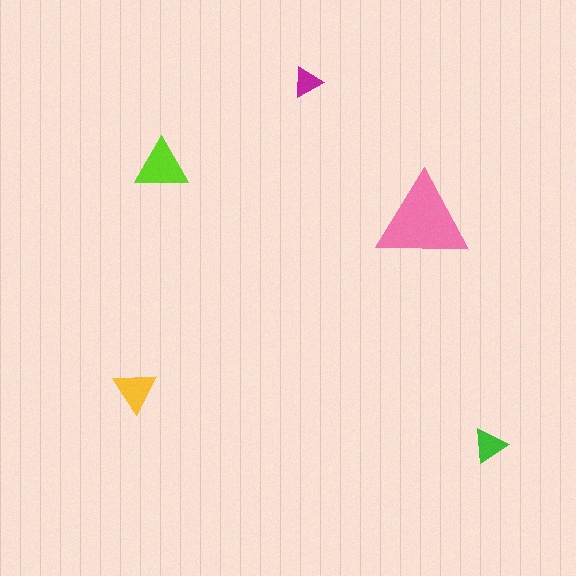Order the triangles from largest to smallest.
the pink one, the lime one, the yellow one, the green one, the magenta one.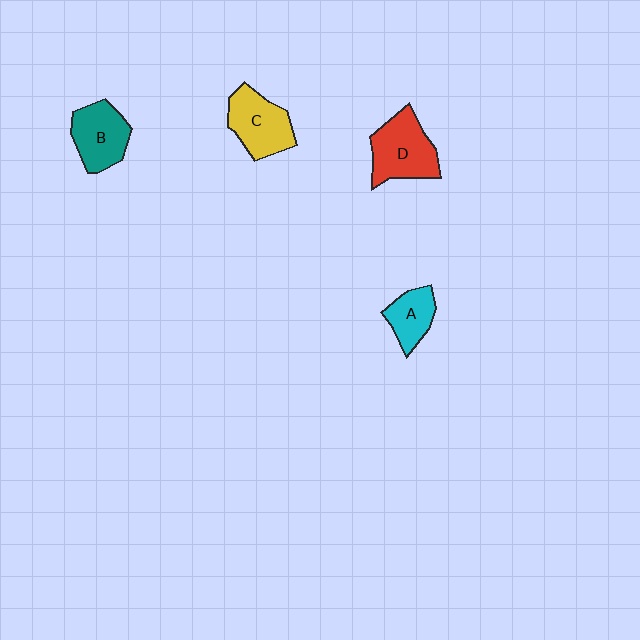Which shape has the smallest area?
Shape A (cyan).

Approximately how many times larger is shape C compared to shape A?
Approximately 1.5 times.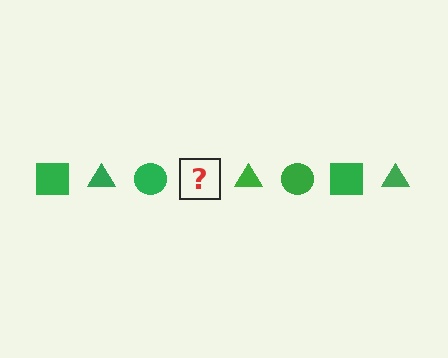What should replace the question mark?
The question mark should be replaced with a green square.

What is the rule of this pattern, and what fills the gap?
The rule is that the pattern cycles through square, triangle, circle shapes in green. The gap should be filled with a green square.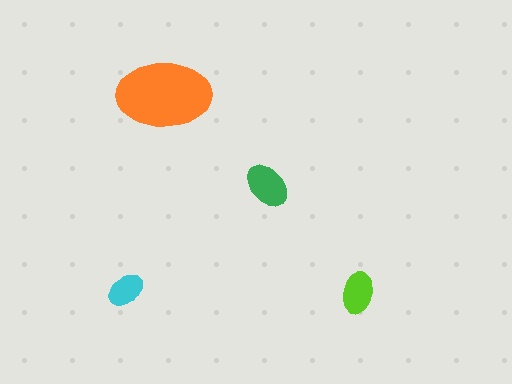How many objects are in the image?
There are 4 objects in the image.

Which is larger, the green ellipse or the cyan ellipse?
The green one.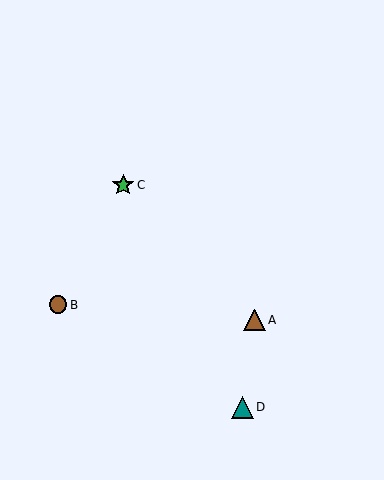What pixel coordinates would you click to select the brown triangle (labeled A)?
Click at (255, 320) to select the brown triangle A.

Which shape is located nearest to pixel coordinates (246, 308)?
The brown triangle (labeled A) at (255, 320) is nearest to that location.